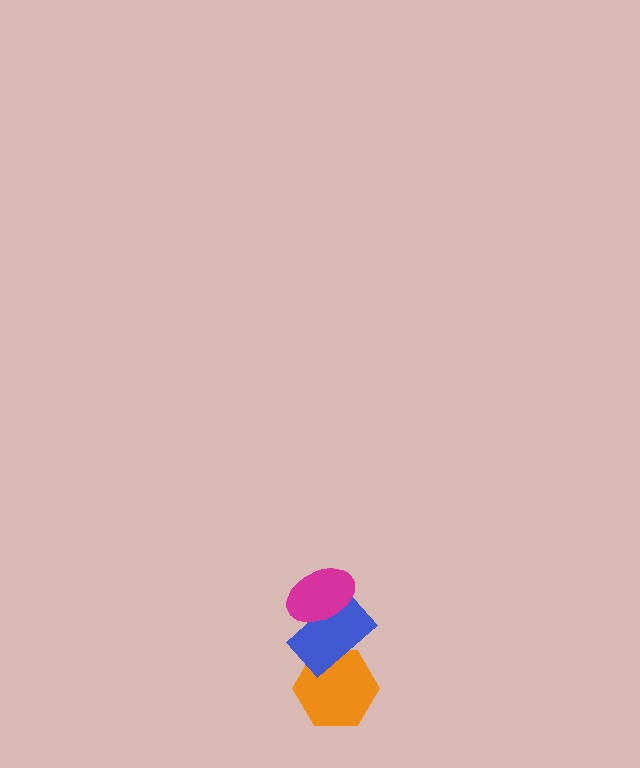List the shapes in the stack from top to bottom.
From top to bottom: the magenta ellipse, the blue rectangle, the orange hexagon.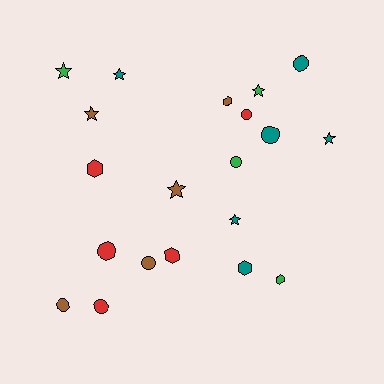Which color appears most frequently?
Teal, with 6 objects.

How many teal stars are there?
There are 3 teal stars.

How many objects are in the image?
There are 20 objects.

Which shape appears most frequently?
Circle, with 8 objects.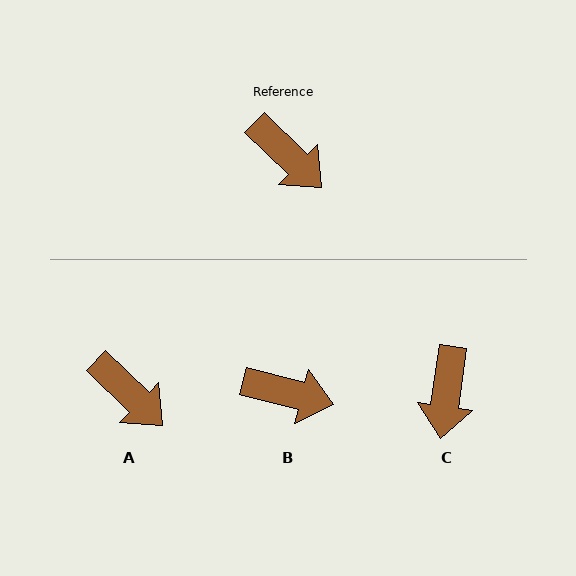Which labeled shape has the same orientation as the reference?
A.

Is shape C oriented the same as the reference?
No, it is off by about 54 degrees.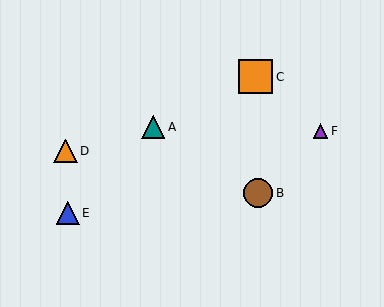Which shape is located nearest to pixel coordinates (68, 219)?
The blue triangle (labeled E) at (68, 213) is nearest to that location.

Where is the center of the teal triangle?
The center of the teal triangle is at (153, 127).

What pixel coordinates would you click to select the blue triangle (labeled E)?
Click at (68, 213) to select the blue triangle E.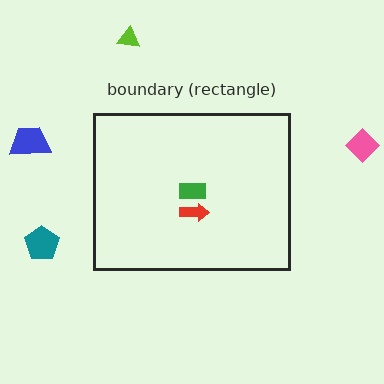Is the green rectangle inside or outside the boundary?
Inside.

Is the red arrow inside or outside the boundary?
Inside.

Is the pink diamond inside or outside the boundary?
Outside.